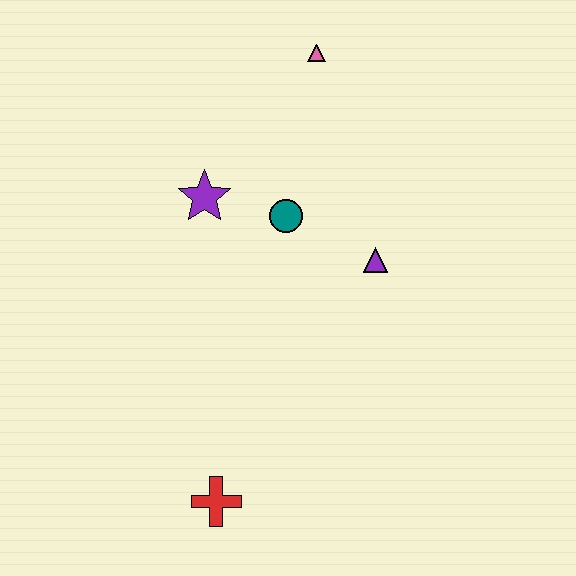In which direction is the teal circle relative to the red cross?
The teal circle is above the red cross.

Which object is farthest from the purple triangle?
The red cross is farthest from the purple triangle.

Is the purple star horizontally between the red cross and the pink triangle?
No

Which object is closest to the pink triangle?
The teal circle is closest to the pink triangle.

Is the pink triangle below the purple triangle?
No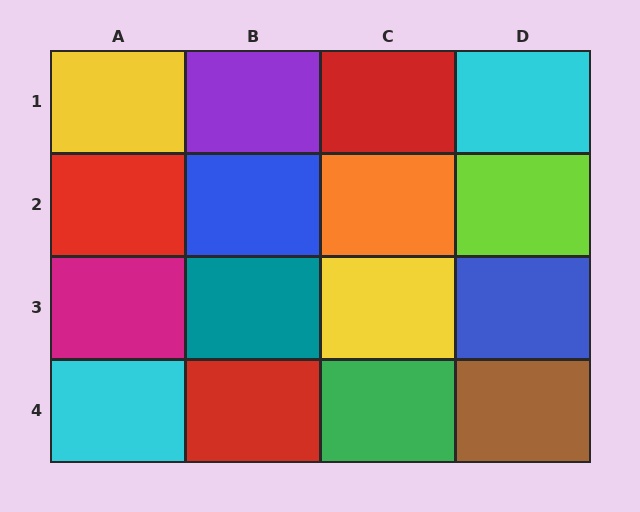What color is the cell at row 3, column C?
Yellow.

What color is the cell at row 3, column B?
Teal.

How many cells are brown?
1 cell is brown.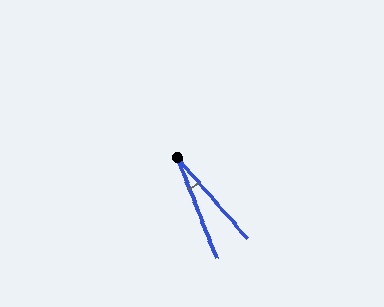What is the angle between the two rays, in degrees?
Approximately 20 degrees.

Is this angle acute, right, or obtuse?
It is acute.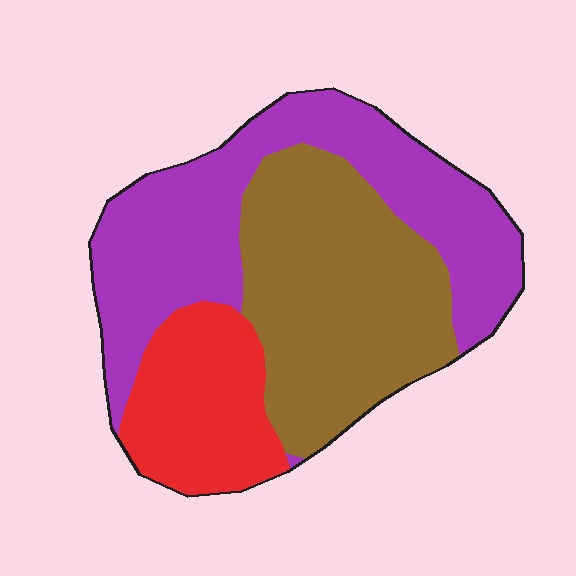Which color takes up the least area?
Red, at roughly 20%.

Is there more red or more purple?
Purple.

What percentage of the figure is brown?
Brown covers about 40% of the figure.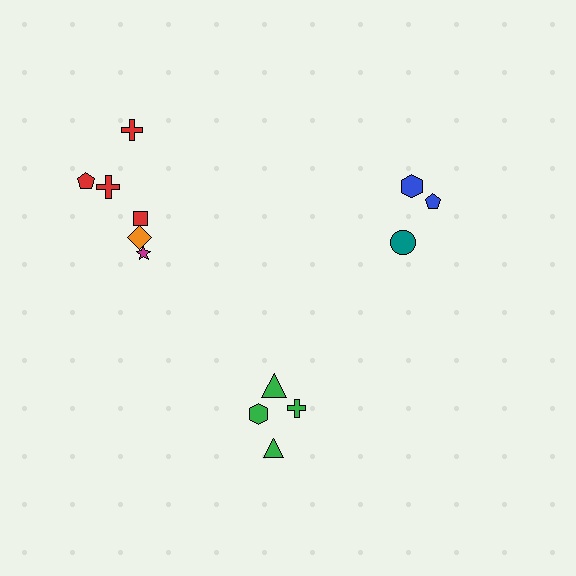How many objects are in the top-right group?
There are 3 objects.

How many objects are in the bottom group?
There are 4 objects.